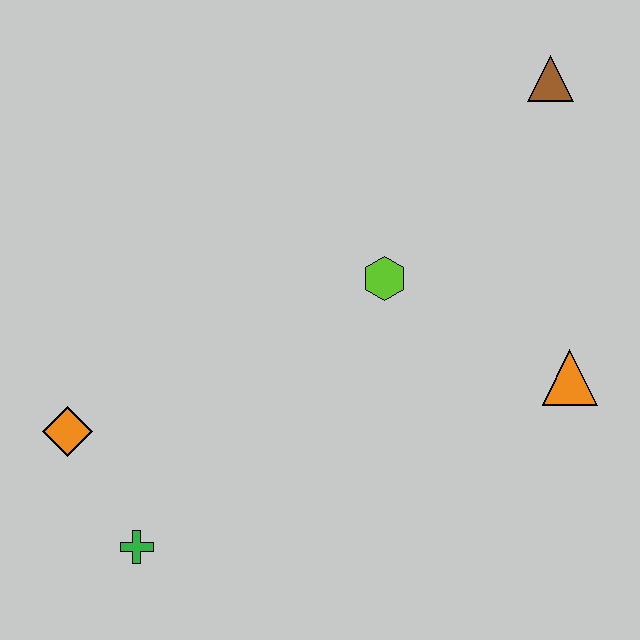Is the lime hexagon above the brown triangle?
No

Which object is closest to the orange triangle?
The lime hexagon is closest to the orange triangle.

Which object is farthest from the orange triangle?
The orange diamond is farthest from the orange triangle.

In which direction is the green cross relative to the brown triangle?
The green cross is below the brown triangle.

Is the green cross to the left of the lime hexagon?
Yes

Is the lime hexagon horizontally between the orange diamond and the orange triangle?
Yes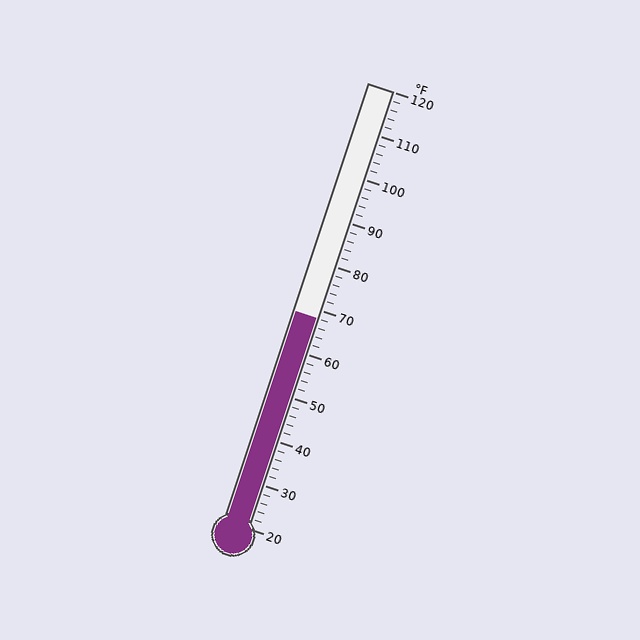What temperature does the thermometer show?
The thermometer shows approximately 68°F.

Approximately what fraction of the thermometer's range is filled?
The thermometer is filled to approximately 50% of its range.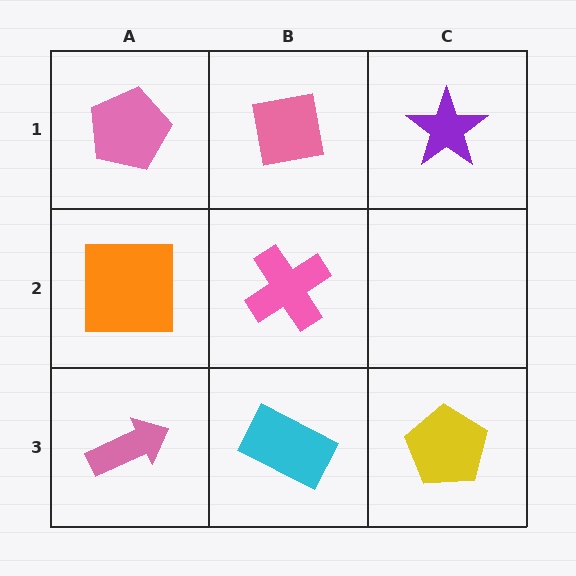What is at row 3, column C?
A yellow pentagon.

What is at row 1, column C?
A purple star.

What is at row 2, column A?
An orange square.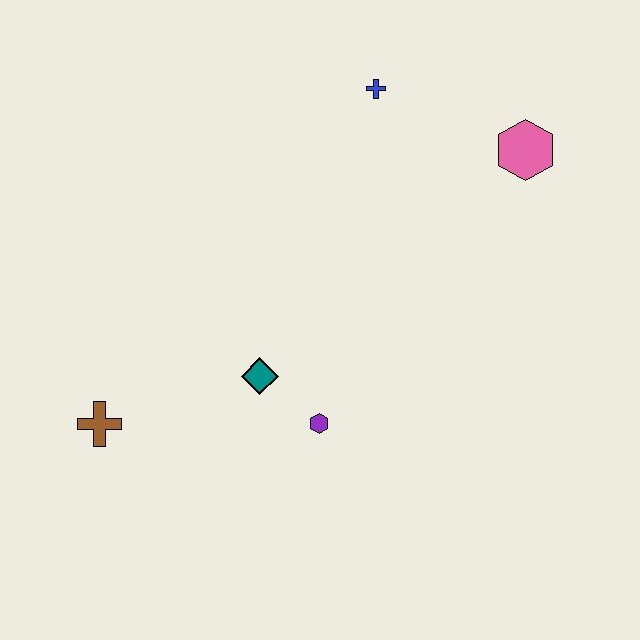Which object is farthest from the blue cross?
The brown cross is farthest from the blue cross.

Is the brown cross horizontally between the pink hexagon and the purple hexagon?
No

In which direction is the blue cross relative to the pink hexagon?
The blue cross is to the left of the pink hexagon.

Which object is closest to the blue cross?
The pink hexagon is closest to the blue cross.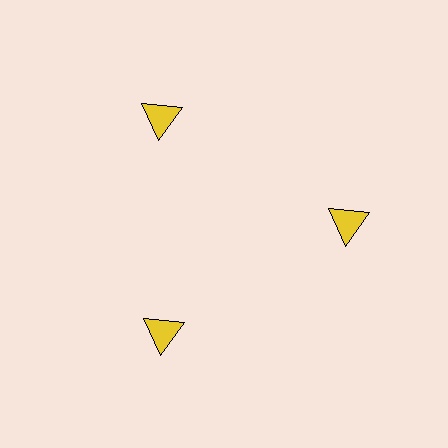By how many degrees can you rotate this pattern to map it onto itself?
The pattern maps onto itself every 120 degrees of rotation.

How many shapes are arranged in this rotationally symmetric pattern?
There are 3 shapes, arranged in 3 groups of 1.